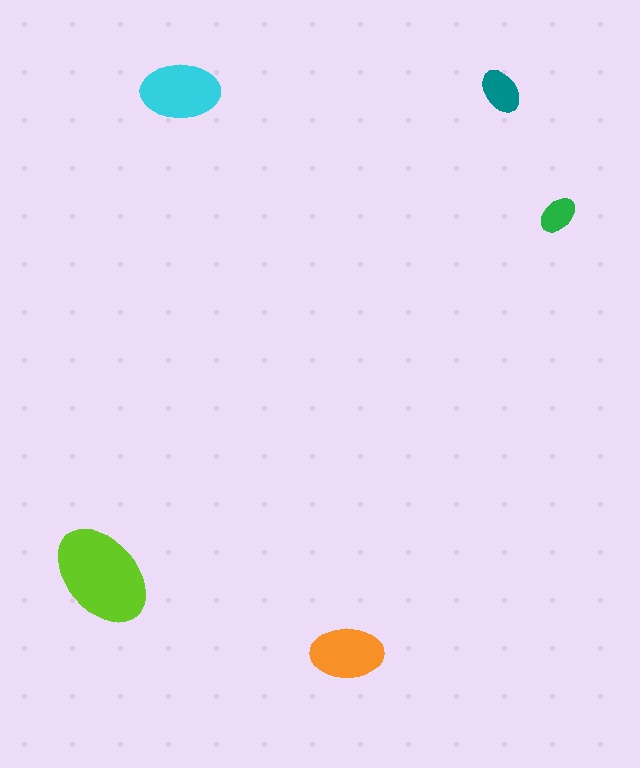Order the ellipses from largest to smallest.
the lime one, the cyan one, the orange one, the teal one, the green one.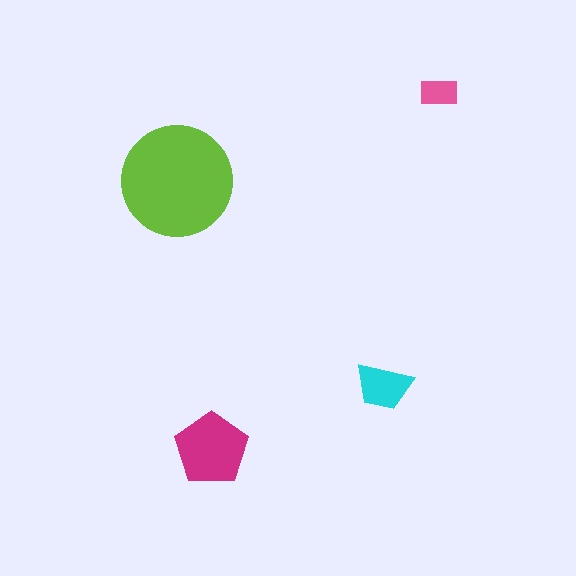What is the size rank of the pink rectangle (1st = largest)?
4th.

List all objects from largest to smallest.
The lime circle, the magenta pentagon, the cyan trapezoid, the pink rectangle.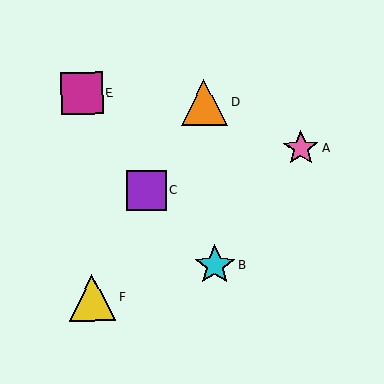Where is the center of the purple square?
The center of the purple square is at (146, 191).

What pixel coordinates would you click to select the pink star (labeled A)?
Click at (301, 149) to select the pink star A.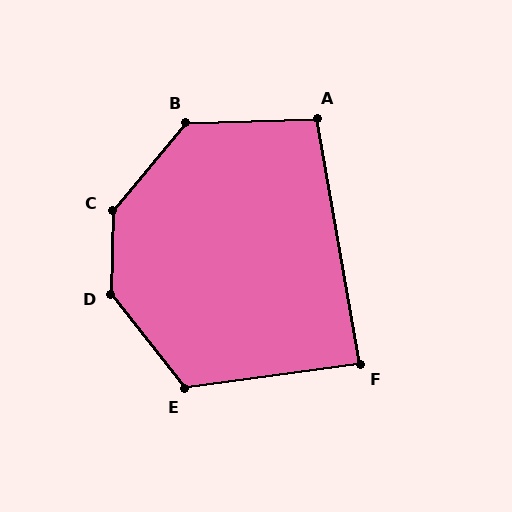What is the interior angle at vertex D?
Approximately 140 degrees (obtuse).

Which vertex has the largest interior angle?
C, at approximately 142 degrees.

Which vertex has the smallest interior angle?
F, at approximately 88 degrees.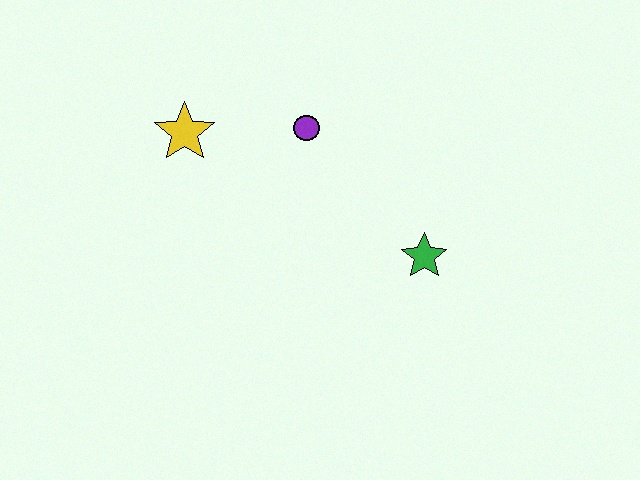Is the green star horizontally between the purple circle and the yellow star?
No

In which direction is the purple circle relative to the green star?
The purple circle is above the green star.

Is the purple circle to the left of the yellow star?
No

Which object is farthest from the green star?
The yellow star is farthest from the green star.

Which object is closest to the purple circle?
The yellow star is closest to the purple circle.